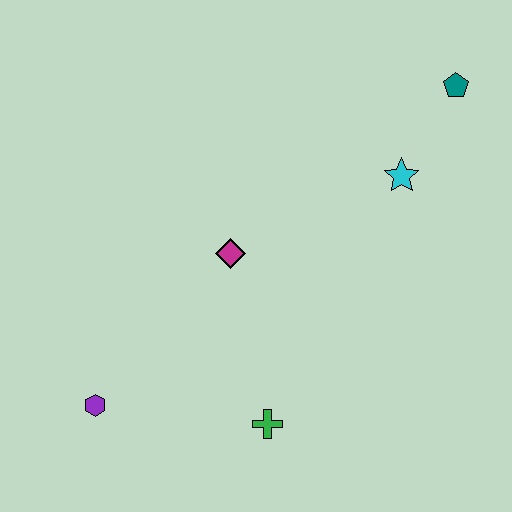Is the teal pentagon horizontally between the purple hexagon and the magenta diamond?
No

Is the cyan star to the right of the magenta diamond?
Yes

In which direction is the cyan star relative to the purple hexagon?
The cyan star is to the right of the purple hexagon.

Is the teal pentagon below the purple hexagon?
No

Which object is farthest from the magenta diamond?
The teal pentagon is farthest from the magenta diamond.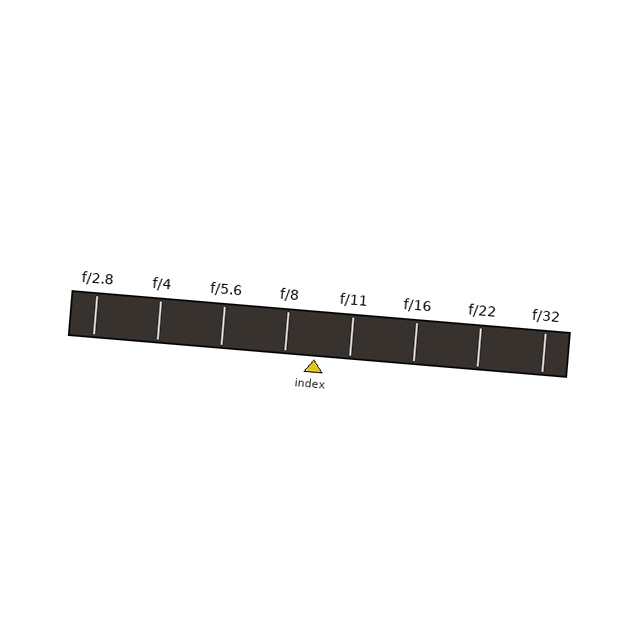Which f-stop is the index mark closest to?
The index mark is closest to f/8.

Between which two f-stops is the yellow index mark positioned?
The index mark is between f/8 and f/11.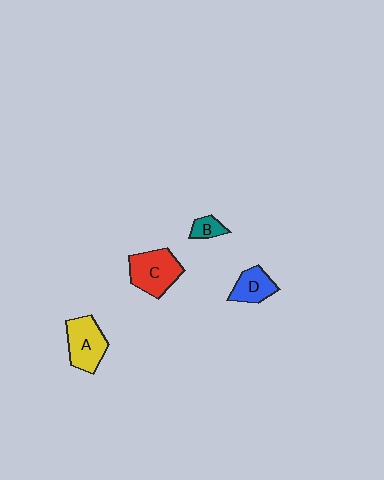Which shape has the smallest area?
Shape B (teal).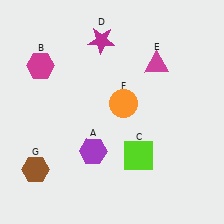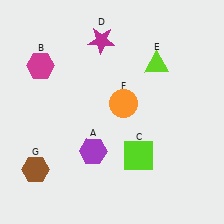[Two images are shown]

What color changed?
The triangle (E) changed from magenta in Image 1 to lime in Image 2.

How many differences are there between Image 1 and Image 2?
There is 1 difference between the two images.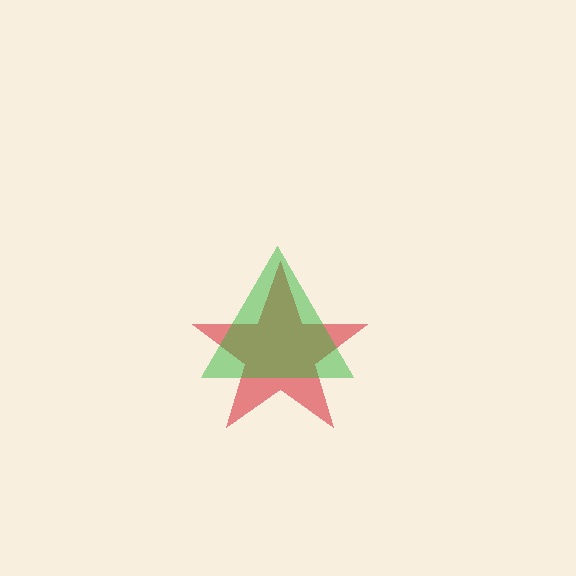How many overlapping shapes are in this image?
There are 2 overlapping shapes in the image.